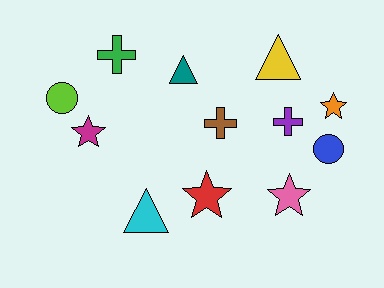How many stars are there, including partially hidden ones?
There are 4 stars.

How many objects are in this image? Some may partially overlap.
There are 12 objects.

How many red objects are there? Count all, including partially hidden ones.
There is 1 red object.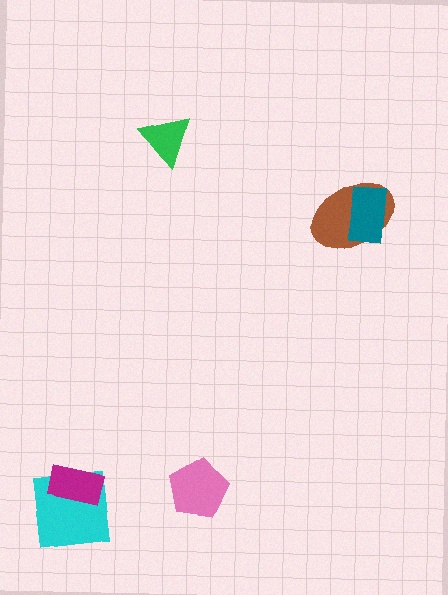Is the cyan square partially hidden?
Yes, it is partially covered by another shape.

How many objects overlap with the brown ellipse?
1 object overlaps with the brown ellipse.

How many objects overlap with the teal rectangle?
1 object overlaps with the teal rectangle.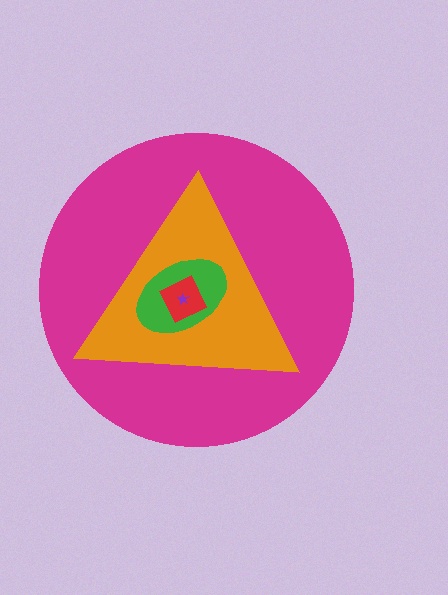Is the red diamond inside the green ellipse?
Yes.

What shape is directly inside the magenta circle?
The orange triangle.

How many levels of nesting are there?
5.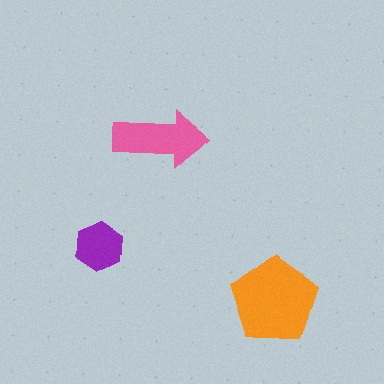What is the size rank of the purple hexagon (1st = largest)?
3rd.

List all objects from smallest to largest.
The purple hexagon, the pink arrow, the orange pentagon.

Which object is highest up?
The pink arrow is topmost.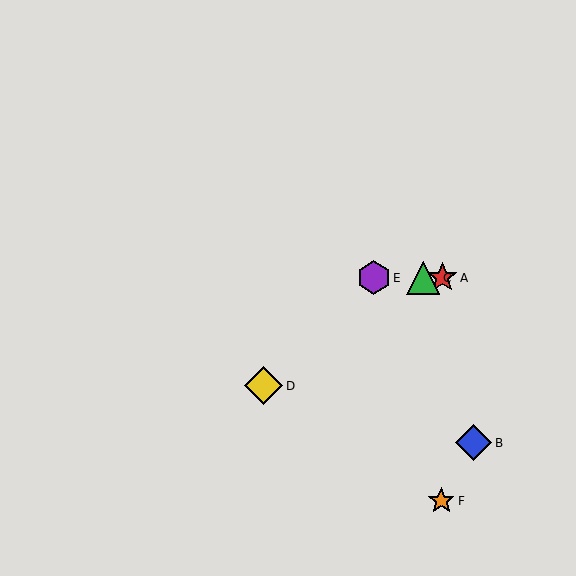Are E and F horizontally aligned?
No, E is at y≈278 and F is at y≈501.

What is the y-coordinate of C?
Object C is at y≈278.